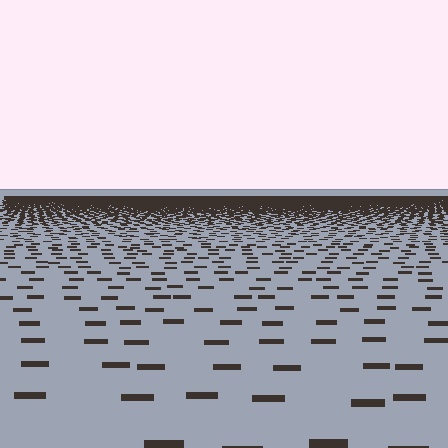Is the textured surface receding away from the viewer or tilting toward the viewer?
The surface is receding away from the viewer. Texture elements get smaller and denser toward the top.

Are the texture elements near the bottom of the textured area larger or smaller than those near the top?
Larger. Near the bottom, elements are closer to the viewer and appear at a bigger on-screen size.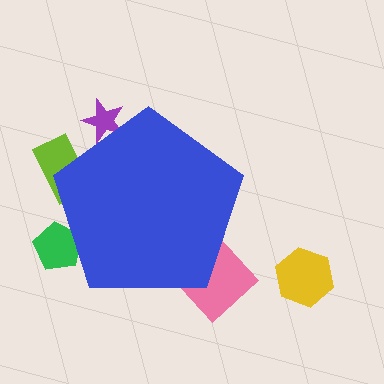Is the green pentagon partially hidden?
Yes, the green pentagon is partially hidden behind the blue pentagon.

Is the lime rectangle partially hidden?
Yes, the lime rectangle is partially hidden behind the blue pentagon.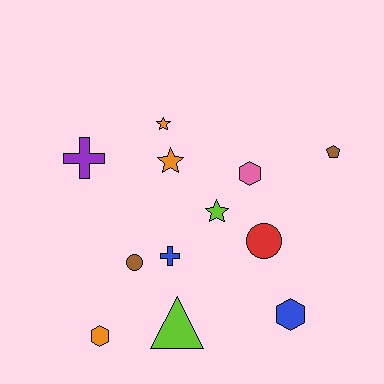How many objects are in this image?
There are 12 objects.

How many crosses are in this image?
There are 2 crosses.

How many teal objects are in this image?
There are no teal objects.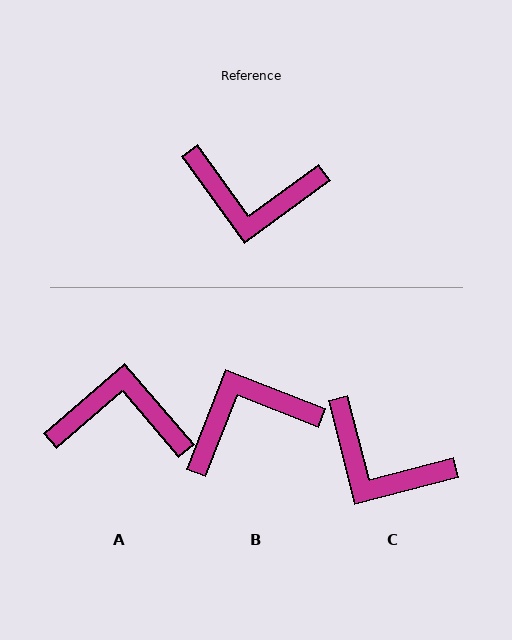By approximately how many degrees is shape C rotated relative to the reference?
Approximately 21 degrees clockwise.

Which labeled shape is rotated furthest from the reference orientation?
A, about 175 degrees away.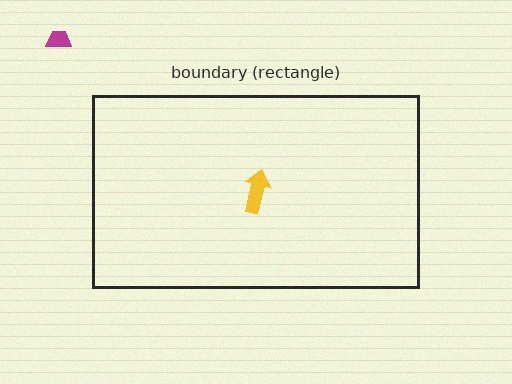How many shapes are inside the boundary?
1 inside, 1 outside.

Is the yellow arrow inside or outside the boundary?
Inside.